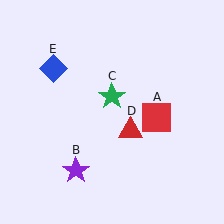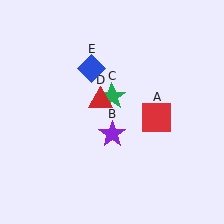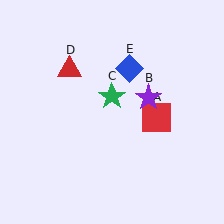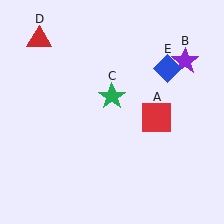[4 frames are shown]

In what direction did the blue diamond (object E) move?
The blue diamond (object E) moved right.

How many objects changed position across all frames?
3 objects changed position: purple star (object B), red triangle (object D), blue diamond (object E).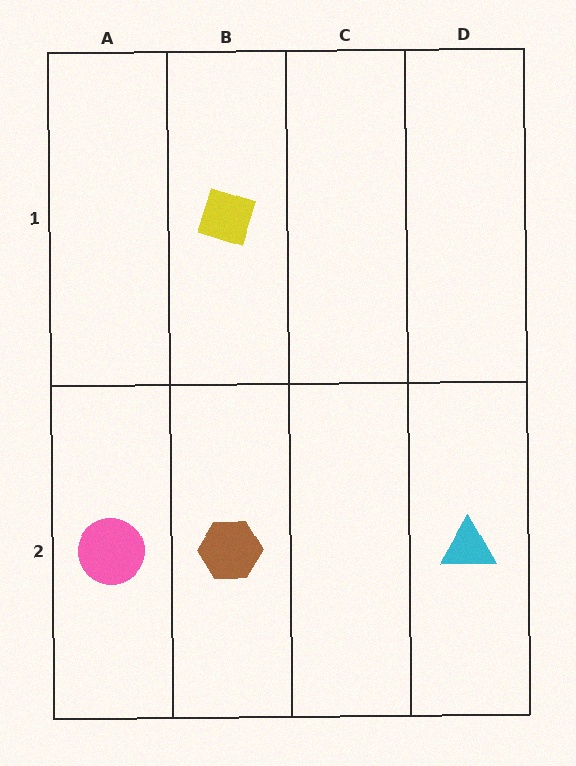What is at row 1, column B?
A yellow diamond.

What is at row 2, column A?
A pink circle.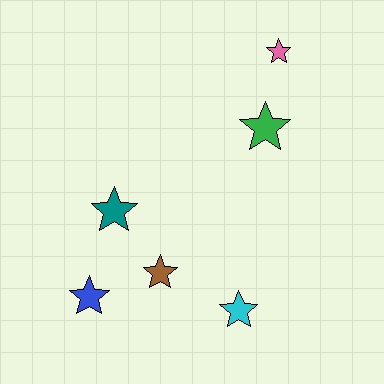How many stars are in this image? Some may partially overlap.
There are 6 stars.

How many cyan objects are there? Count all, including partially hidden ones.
There is 1 cyan object.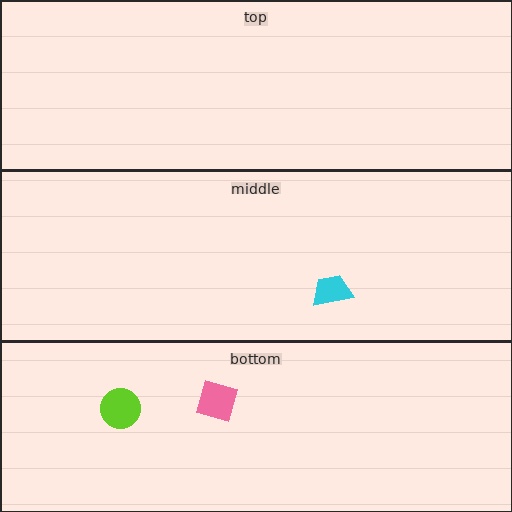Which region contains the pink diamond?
The bottom region.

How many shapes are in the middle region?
1.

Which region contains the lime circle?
The bottom region.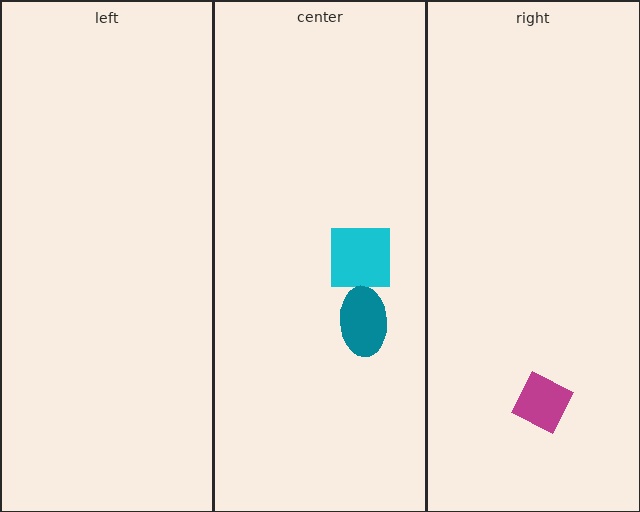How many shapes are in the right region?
1.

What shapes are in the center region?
The cyan square, the teal ellipse.